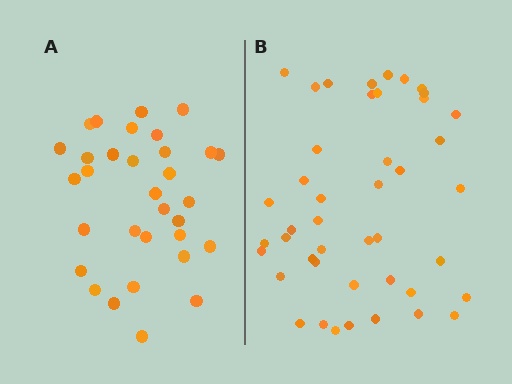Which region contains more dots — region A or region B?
Region B (the right region) has more dots.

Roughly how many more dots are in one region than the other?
Region B has roughly 12 or so more dots than region A.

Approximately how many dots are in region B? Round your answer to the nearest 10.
About 40 dots. (The exact count is 44, which rounds to 40.)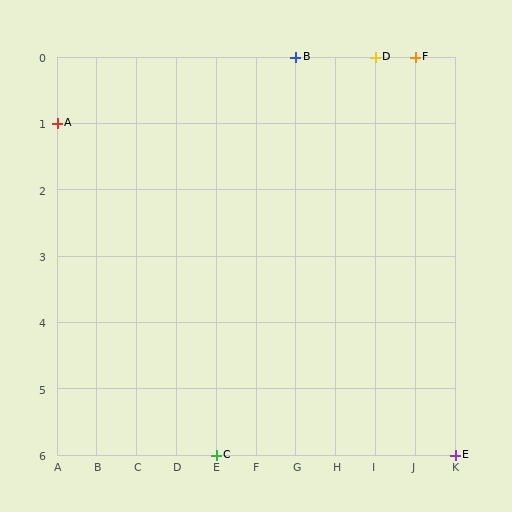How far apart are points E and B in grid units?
Points E and B are 4 columns and 6 rows apart (about 7.2 grid units diagonally).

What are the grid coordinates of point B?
Point B is at grid coordinates (G, 0).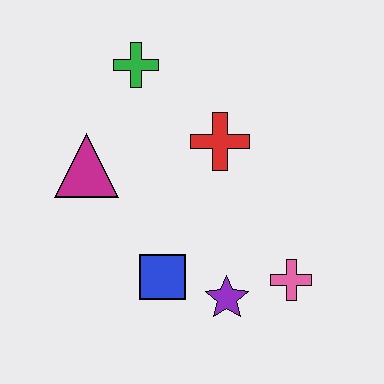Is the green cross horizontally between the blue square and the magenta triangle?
Yes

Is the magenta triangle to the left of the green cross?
Yes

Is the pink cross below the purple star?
No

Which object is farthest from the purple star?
The green cross is farthest from the purple star.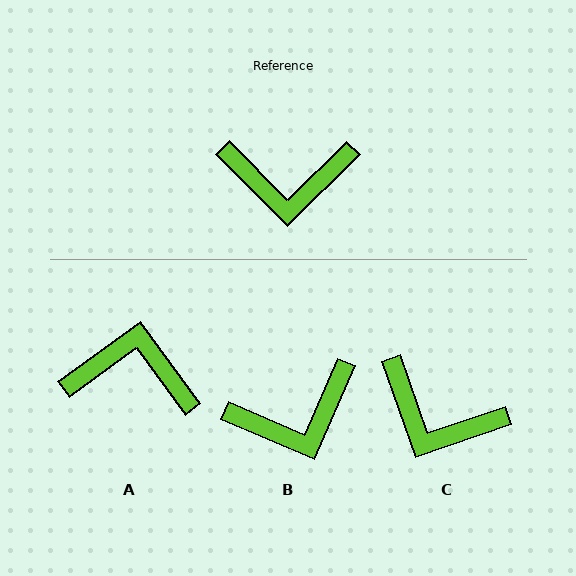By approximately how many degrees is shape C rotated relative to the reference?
Approximately 26 degrees clockwise.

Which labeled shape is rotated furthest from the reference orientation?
A, about 172 degrees away.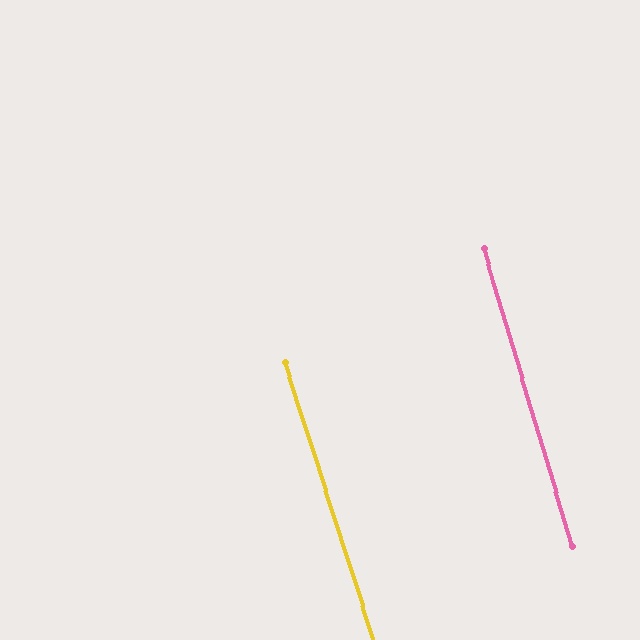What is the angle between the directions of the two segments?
Approximately 1 degree.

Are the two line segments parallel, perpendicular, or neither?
Parallel — their directions differ by only 1.2°.